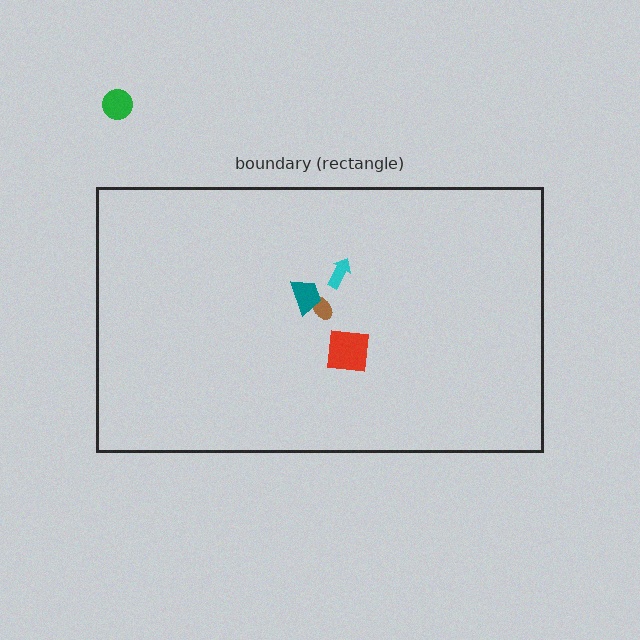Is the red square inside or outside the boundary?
Inside.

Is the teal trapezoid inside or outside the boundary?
Inside.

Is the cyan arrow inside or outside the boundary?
Inside.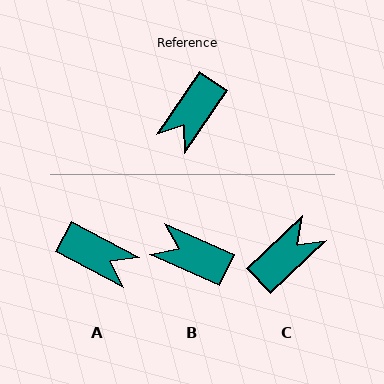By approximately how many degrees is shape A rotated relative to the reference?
Approximately 96 degrees counter-clockwise.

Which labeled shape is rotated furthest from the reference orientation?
C, about 167 degrees away.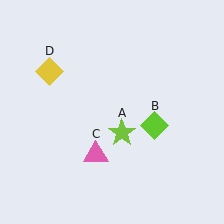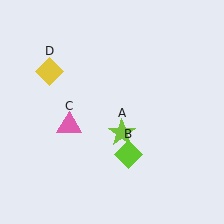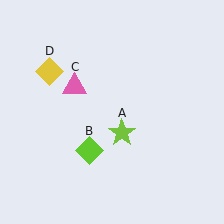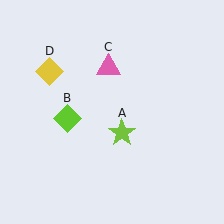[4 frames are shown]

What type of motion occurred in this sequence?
The lime diamond (object B), pink triangle (object C) rotated clockwise around the center of the scene.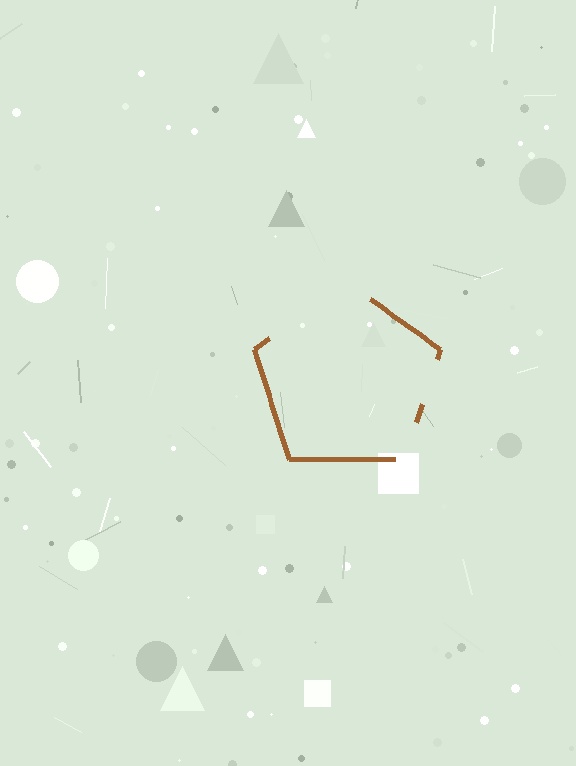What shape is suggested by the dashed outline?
The dashed outline suggests a pentagon.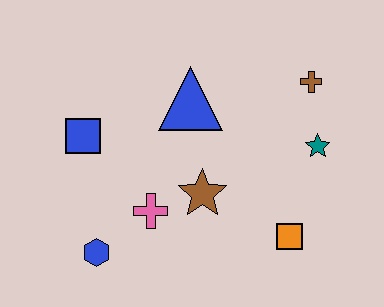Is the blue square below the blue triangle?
Yes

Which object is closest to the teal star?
The brown cross is closest to the teal star.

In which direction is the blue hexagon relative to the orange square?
The blue hexagon is to the left of the orange square.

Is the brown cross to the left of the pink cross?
No